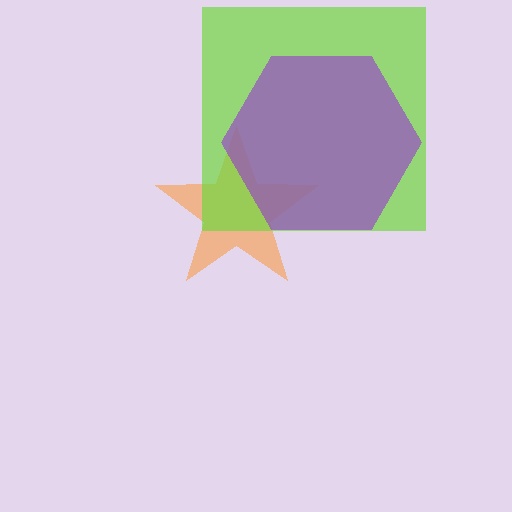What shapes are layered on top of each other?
The layered shapes are: an orange star, a lime square, a purple hexagon.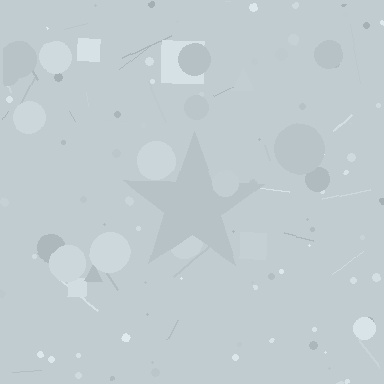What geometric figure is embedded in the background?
A star is embedded in the background.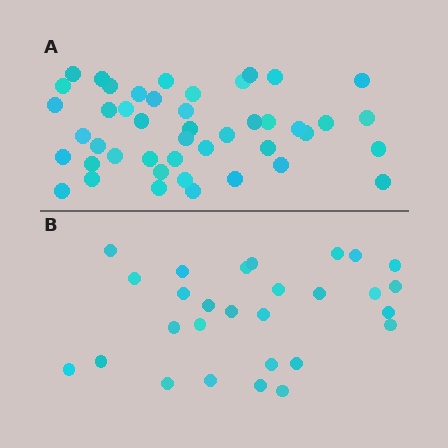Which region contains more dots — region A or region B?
Region A (the top region) has more dots.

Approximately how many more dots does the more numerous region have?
Region A has approximately 15 more dots than region B.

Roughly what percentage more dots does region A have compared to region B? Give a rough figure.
About 60% more.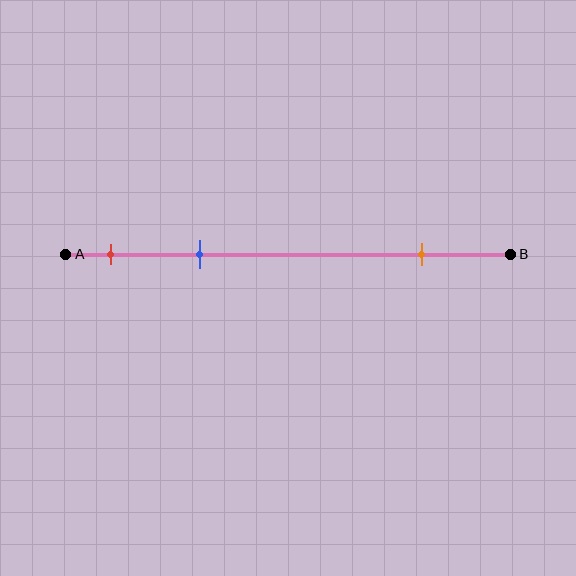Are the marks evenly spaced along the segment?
No, the marks are not evenly spaced.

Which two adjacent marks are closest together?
The red and blue marks are the closest adjacent pair.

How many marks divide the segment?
There are 3 marks dividing the segment.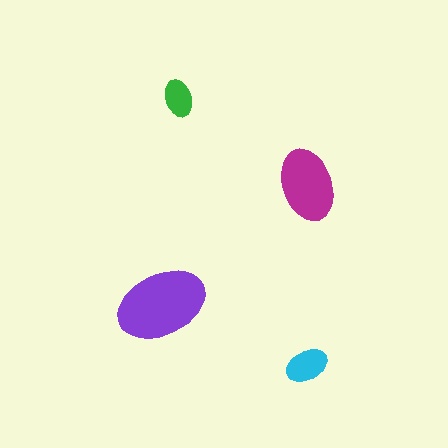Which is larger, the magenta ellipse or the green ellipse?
The magenta one.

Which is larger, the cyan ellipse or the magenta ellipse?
The magenta one.